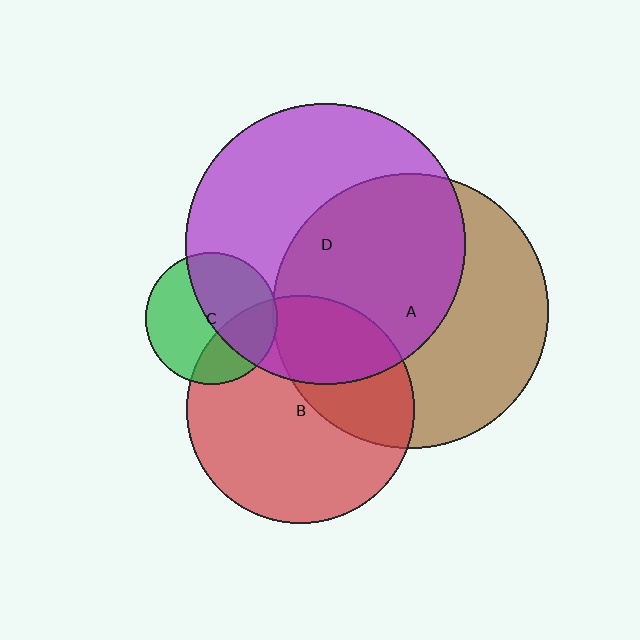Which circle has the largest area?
Circle D (purple).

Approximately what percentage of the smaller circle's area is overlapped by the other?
Approximately 5%.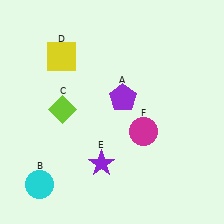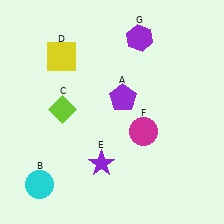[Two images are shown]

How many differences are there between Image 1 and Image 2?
There is 1 difference between the two images.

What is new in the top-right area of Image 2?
A purple hexagon (G) was added in the top-right area of Image 2.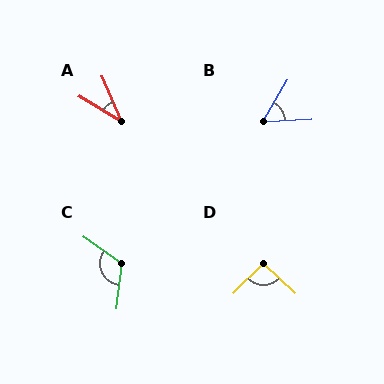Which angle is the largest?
C, at approximately 117 degrees.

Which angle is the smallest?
A, at approximately 36 degrees.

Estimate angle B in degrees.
Approximately 57 degrees.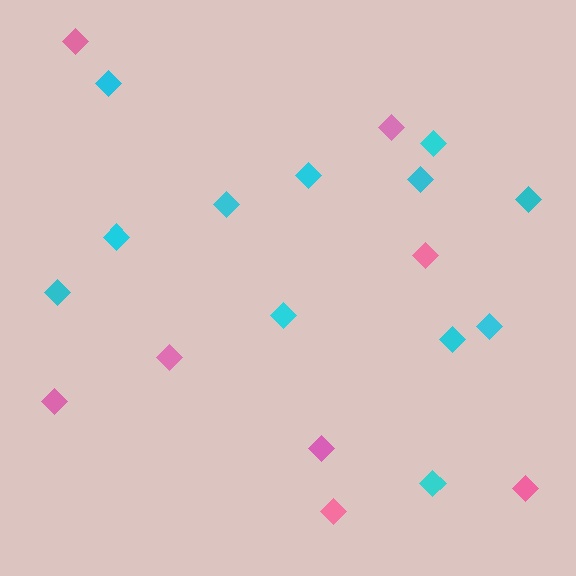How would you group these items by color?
There are 2 groups: one group of pink diamonds (8) and one group of cyan diamonds (12).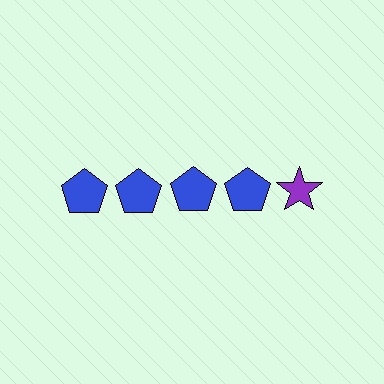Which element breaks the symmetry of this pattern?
The purple star in the top row, rightmost column breaks the symmetry. All other shapes are blue pentagons.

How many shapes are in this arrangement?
There are 5 shapes arranged in a grid pattern.